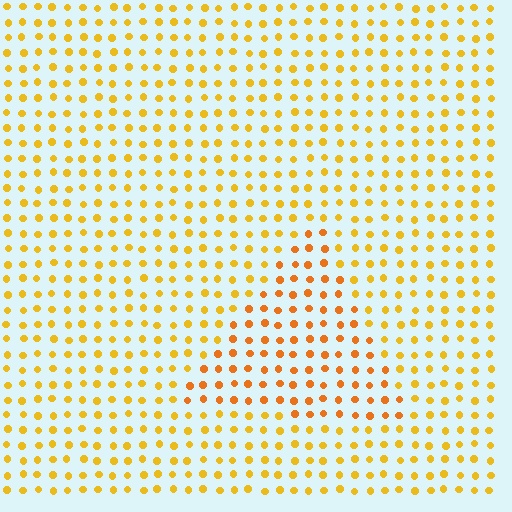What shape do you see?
I see a triangle.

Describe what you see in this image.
The image is filled with small yellow elements in a uniform arrangement. A triangle-shaped region is visible where the elements are tinted to a slightly different hue, forming a subtle color boundary.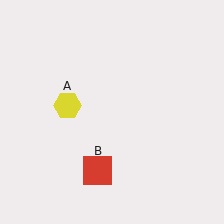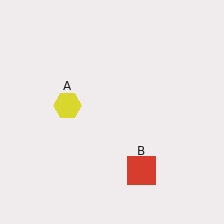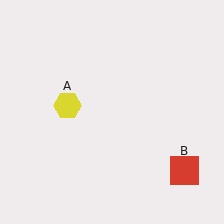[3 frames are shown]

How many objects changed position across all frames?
1 object changed position: red square (object B).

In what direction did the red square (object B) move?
The red square (object B) moved right.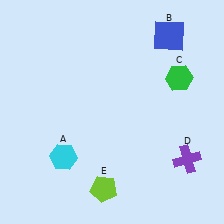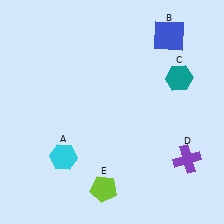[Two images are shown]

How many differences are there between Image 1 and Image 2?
There is 1 difference between the two images.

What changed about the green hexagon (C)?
In Image 1, C is green. In Image 2, it changed to teal.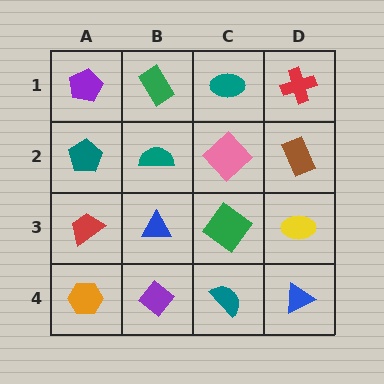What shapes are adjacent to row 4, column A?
A red trapezoid (row 3, column A), a purple diamond (row 4, column B).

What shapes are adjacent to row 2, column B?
A green rectangle (row 1, column B), a blue triangle (row 3, column B), a teal pentagon (row 2, column A), a pink diamond (row 2, column C).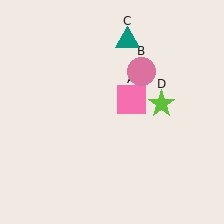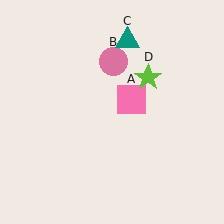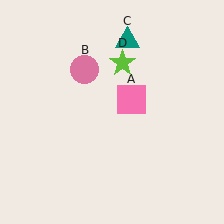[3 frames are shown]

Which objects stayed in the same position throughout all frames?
Pink square (object A) and teal triangle (object C) remained stationary.